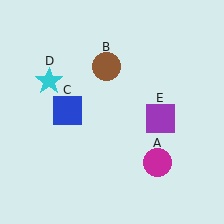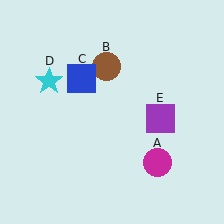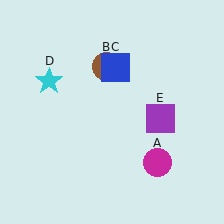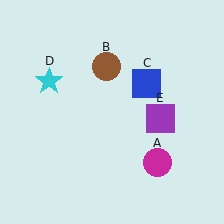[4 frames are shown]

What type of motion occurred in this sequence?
The blue square (object C) rotated clockwise around the center of the scene.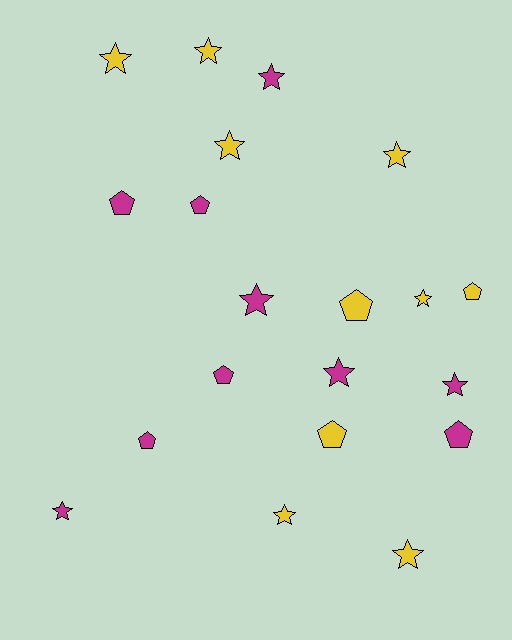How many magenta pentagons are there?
There are 5 magenta pentagons.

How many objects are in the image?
There are 20 objects.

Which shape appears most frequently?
Star, with 12 objects.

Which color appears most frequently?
Magenta, with 10 objects.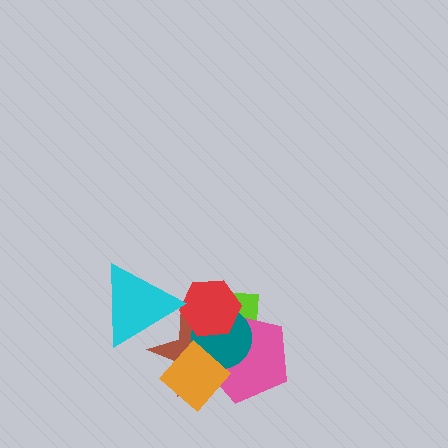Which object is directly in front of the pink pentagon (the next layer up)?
The teal circle is directly in front of the pink pentagon.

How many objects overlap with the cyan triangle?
1 object overlaps with the cyan triangle.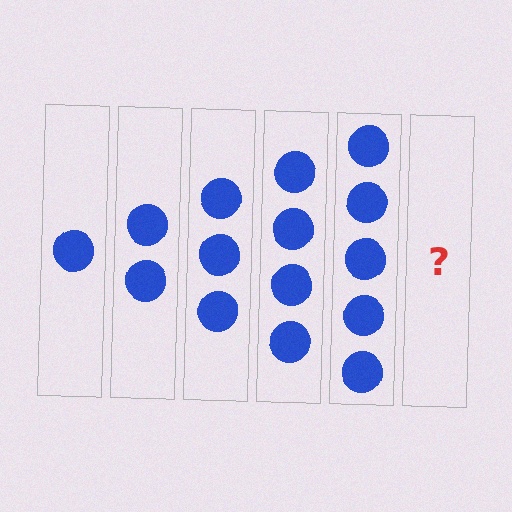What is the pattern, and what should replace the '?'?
The pattern is that each step adds one more circle. The '?' should be 6 circles.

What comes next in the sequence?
The next element should be 6 circles.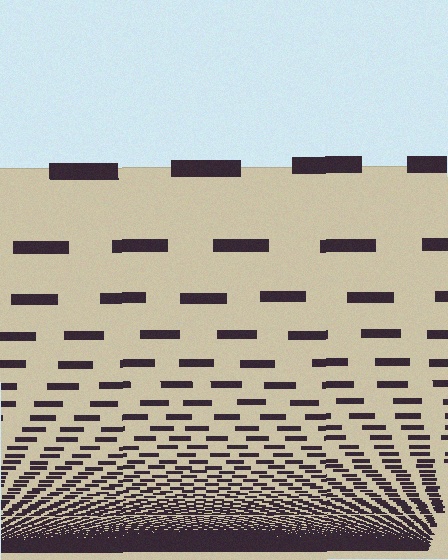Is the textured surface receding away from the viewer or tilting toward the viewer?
The surface appears to tilt toward the viewer. Texture elements get larger and sparser toward the top.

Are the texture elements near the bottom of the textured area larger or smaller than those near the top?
Smaller. The gradient is inverted — elements near the bottom are smaller and denser.